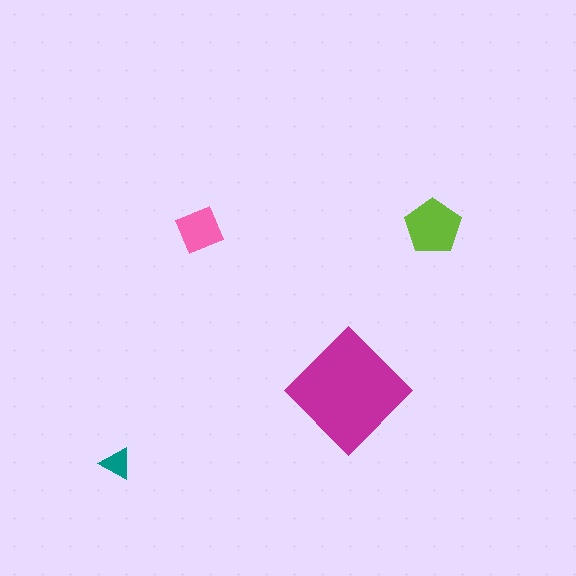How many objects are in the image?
There are 4 objects in the image.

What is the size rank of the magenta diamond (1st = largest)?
1st.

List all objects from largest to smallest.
The magenta diamond, the lime pentagon, the pink square, the teal triangle.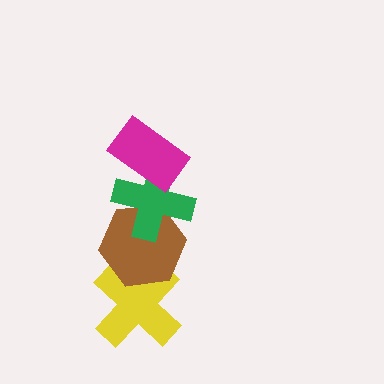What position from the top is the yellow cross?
The yellow cross is 4th from the top.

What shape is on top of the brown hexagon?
The green cross is on top of the brown hexagon.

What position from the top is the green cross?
The green cross is 2nd from the top.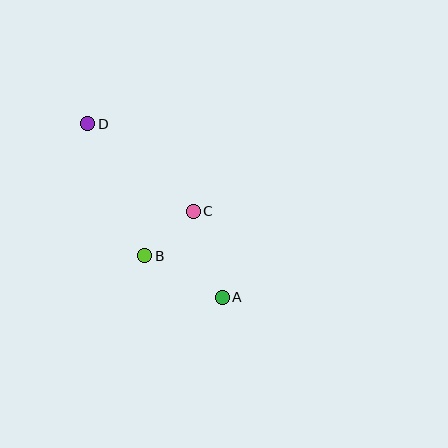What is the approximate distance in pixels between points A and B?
The distance between A and B is approximately 88 pixels.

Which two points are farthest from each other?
Points A and D are farthest from each other.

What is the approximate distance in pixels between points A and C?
The distance between A and C is approximately 91 pixels.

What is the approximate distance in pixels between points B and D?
The distance between B and D is approximately 144 pixels.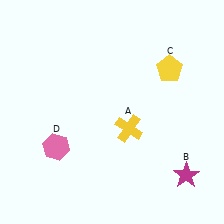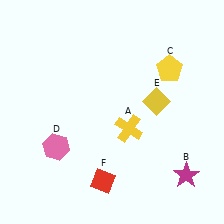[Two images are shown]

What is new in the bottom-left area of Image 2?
A red diamond (F) was added in the bottom-left area of Image 2.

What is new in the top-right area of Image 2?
A yellow diamond (E) was added in the top-right area of Image 2.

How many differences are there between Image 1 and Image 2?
There are 2 differences between the two images.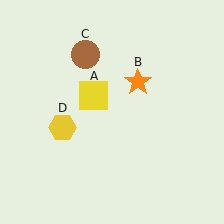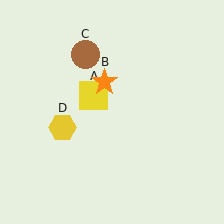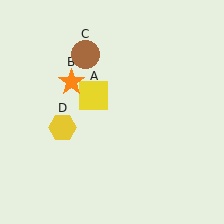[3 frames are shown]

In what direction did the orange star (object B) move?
The orange star (object B) moved left.